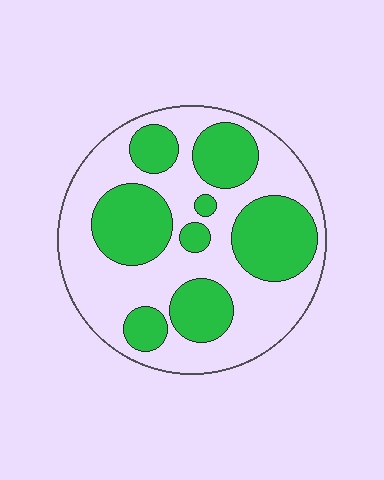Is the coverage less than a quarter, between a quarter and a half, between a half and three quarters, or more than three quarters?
Between a quarter and a half.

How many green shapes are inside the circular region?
8.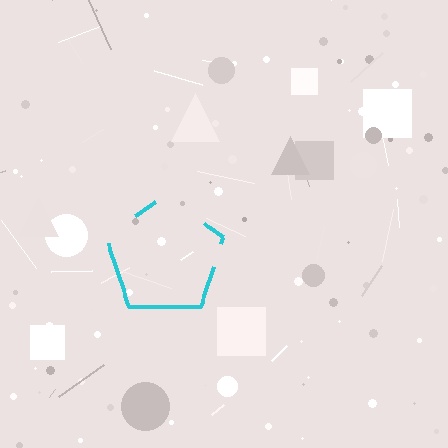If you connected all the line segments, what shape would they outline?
They would outline a pentagon.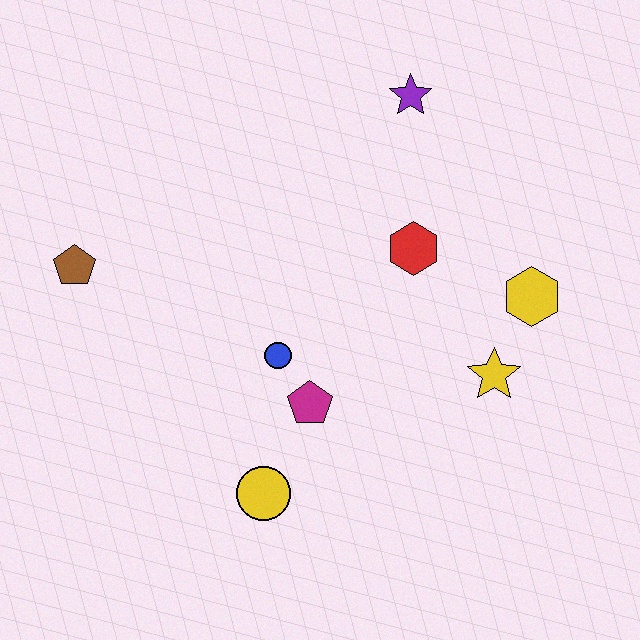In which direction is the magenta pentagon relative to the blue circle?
The magenta pentagon is below the blue circle.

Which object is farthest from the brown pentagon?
The yellow hexagon is farthest from the brown pentagon.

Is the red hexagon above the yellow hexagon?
Yes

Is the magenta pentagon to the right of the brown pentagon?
Yes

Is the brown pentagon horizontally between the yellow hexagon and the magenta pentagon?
No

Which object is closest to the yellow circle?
The magenta pentagon is closest to the yellow circle.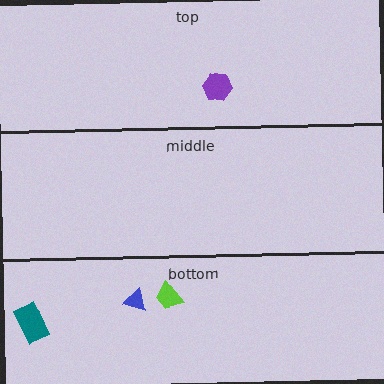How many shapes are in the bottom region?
3.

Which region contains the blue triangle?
The bottom region.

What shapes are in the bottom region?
The teal rectangle, the lime trapezoid, the blue triangle.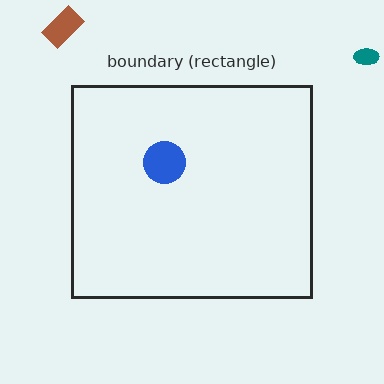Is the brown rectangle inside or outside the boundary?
Outside.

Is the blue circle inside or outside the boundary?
Inside.